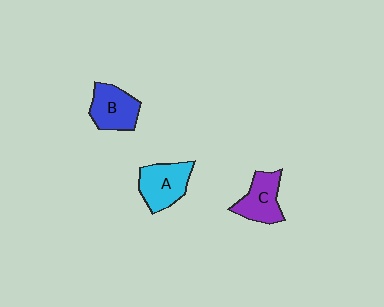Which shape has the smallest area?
Shape C (purple).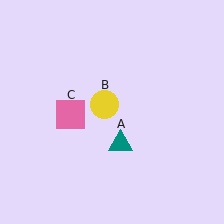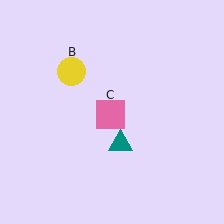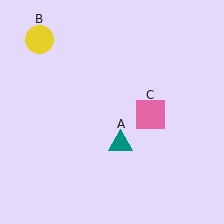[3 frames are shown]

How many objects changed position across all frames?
2 objects changed position: yellow circle (object B), pink square (object C).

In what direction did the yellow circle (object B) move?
The yellow circle (object B) moved up and to the left.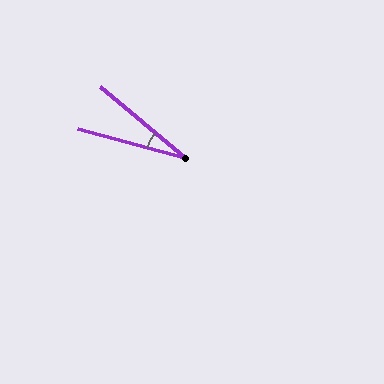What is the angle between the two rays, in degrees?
Approximately 25 degrees.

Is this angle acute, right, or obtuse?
It is acute.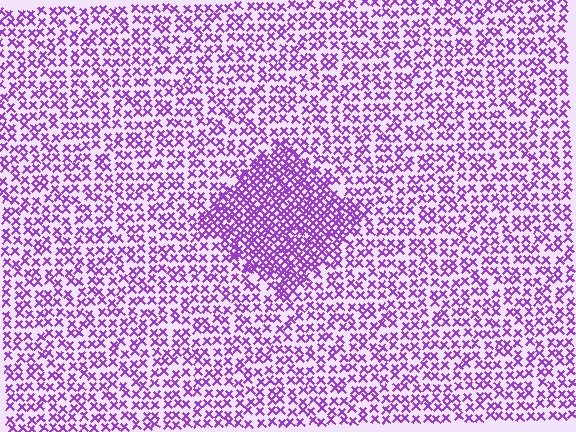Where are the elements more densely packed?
The elements are more densely packed inside the diamond boundary.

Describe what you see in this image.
The image contains small purple elements arranged at two different densities. A diamond-shaped region is visible where the elements are more densely packed than the surrounding area.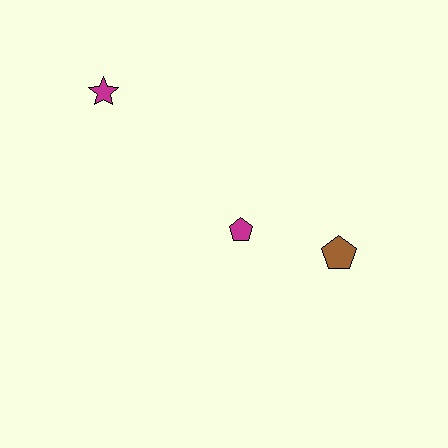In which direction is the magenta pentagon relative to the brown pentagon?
The magenta pentagon is to the left of the brown pentagon.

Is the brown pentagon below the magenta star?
Yes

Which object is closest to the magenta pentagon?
The brown pentagon is closest to the magenta pentagon.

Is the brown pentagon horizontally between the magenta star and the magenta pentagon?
No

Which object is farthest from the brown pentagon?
The magenta star is farthest from the brown pentagon.